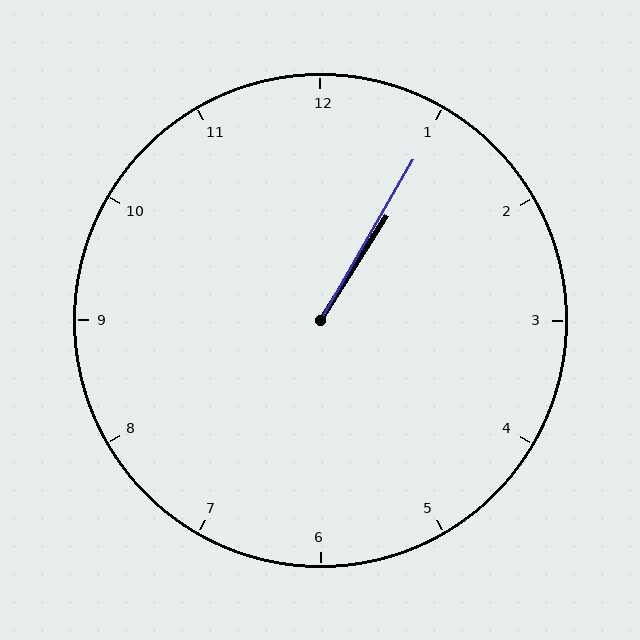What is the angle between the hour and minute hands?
Approximately 2 degrees.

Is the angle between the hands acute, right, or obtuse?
It is acute.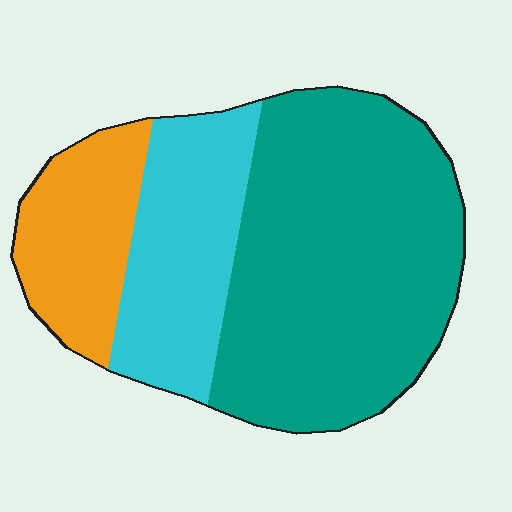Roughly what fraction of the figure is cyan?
Cyan covers 24% of the figure.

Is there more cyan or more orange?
Cyan.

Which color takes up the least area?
Orange, at roughly 20%.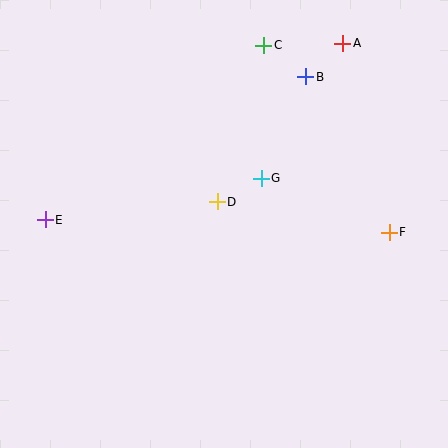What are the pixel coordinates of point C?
Point C is at (264, 45).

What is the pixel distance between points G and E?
The distance between G and E is 220 pixels.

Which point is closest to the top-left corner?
Point E is closest to the top-left corner.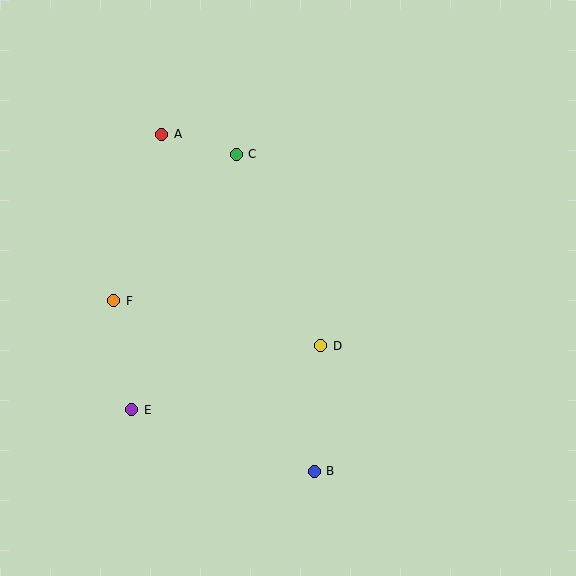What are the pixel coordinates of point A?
Point A is at (162, 134).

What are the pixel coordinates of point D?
Point D is at (321, 346).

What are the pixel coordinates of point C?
Point C is at (236, 154).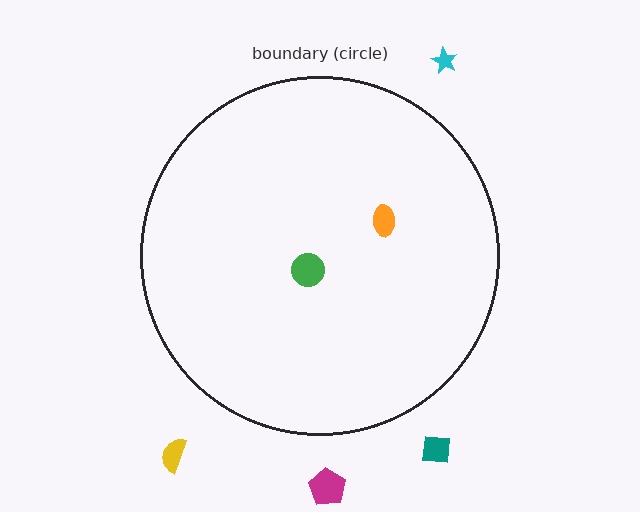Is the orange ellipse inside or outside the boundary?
Inside.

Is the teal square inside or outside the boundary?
Outside.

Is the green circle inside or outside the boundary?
Inside.